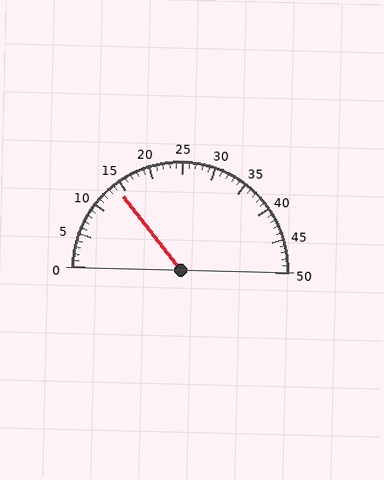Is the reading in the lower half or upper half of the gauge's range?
The reading is in the lower half of the range (0 to 50).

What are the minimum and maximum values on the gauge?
The gauge ranges from 0 to 50.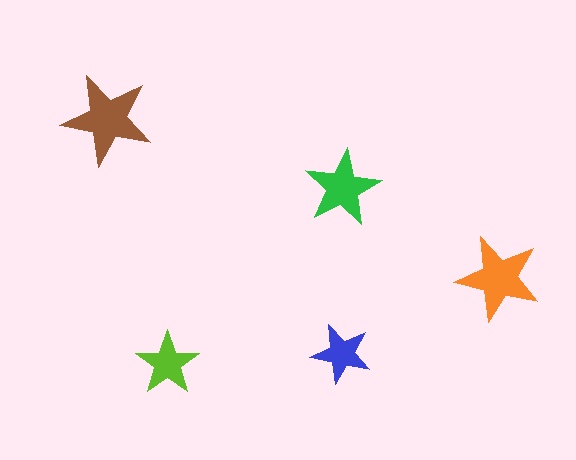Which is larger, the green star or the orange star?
The orange one.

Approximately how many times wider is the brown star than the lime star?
About 1.5 times wider.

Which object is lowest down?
The lime star is bottommost.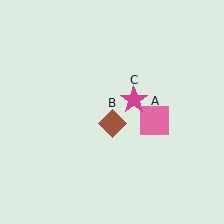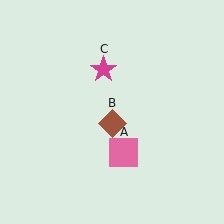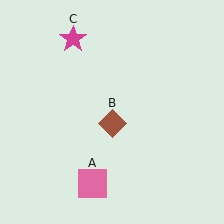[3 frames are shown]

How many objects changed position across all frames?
2 objects changed position: pink square (object A), magenta star (object C).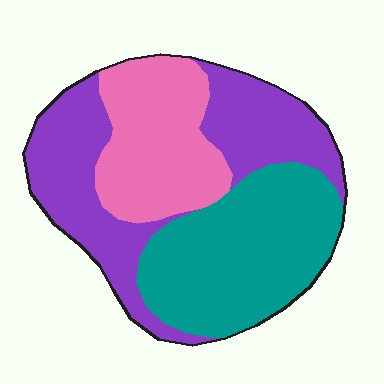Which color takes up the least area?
Pink, at roughly 25%.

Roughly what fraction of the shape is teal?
Teal covers around 35% of the shape.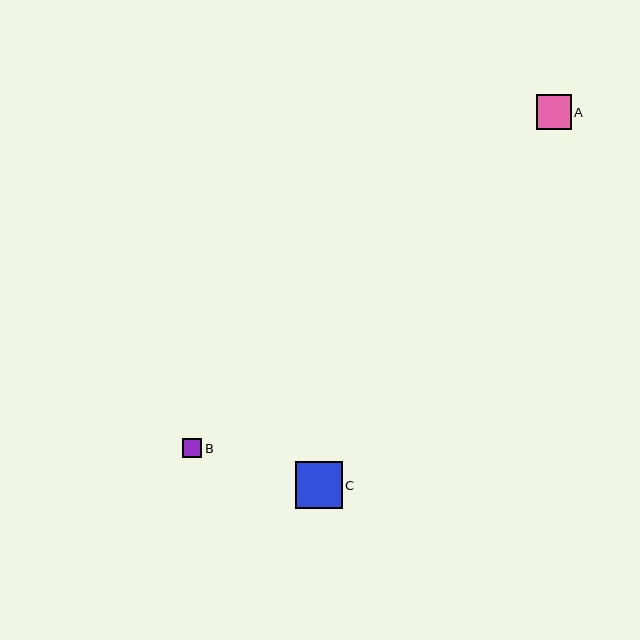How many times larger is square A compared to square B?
Square A is approximately 1.8 times the size of square B.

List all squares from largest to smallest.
From largest to smallest: C, A, B.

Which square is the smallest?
Square B is the smallest with a size of approximately 19 pixels.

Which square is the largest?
Square C is the largest with a size of approximately 46 pixels.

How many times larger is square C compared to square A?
Square C is approximately 1.3 times the size of square A.